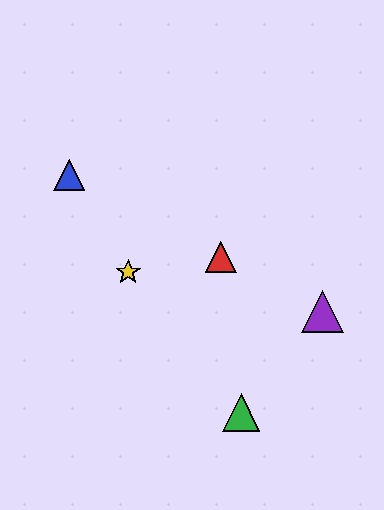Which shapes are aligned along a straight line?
The red triangle, the blue triangle, the purple triangle are aligned along a straight line.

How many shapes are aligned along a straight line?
3 shapes (the red triangle, the blue triangle, the purple triangle) are aligned along a straight line.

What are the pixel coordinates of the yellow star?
The yellow star is at (128, 272).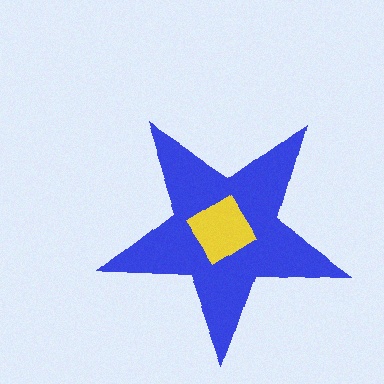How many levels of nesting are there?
2.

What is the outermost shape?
The blue star.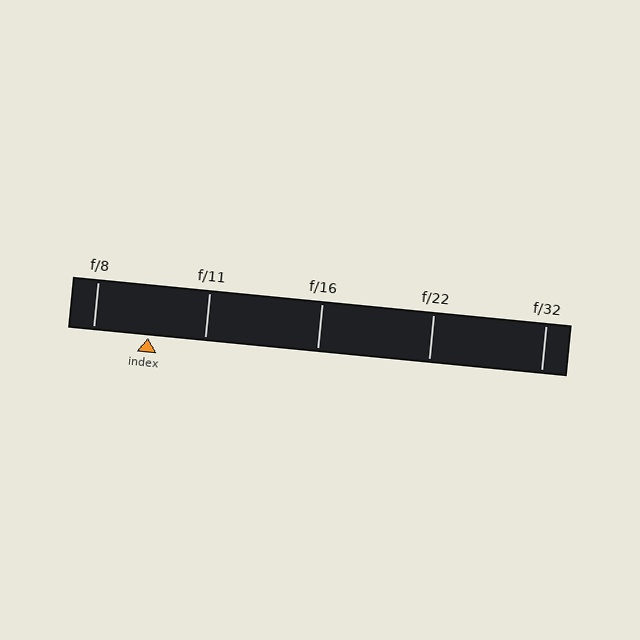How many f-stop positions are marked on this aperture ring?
There are 5 f-stop positions marked.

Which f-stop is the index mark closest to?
The index mark is closest to f/8.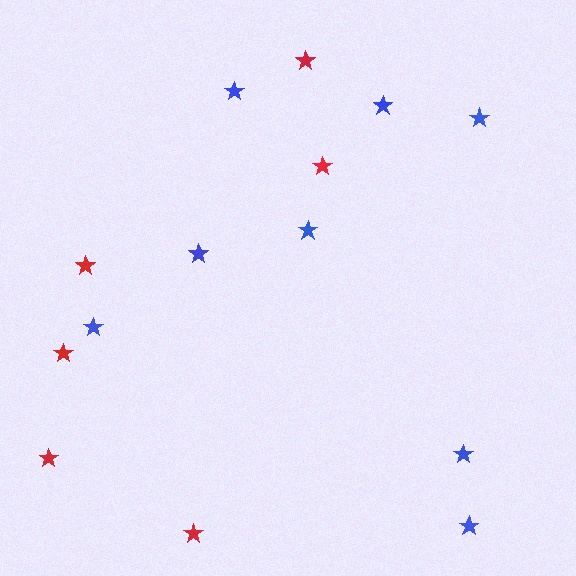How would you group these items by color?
There are 2 groups: one group of red stars (6) and one group of blue stars (8).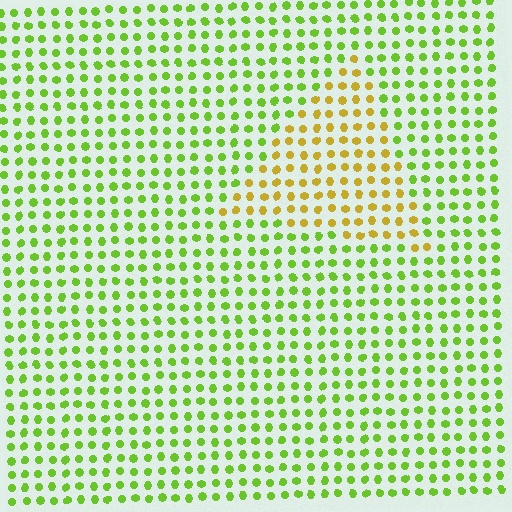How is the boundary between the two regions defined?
The boundary is defined purely by a slight shift in hue (about 45 degrees). Spacing, size, and orientation are identical on both sides.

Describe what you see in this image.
The image is filled with small lime elements in a uniform arrangement. A triangle-shaped region is visible where the elements are tinted to a slightly different hue, forming a subtle color boundary.